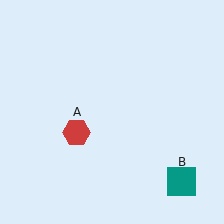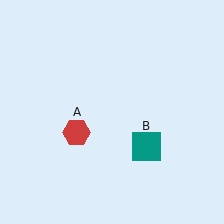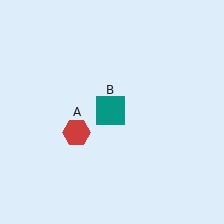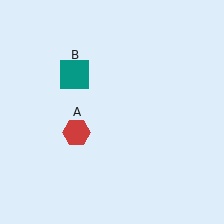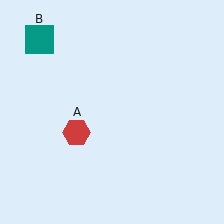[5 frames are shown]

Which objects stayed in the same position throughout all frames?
Red hexagon (object A) remained stationary.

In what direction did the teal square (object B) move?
The teal square (object B) moved up and to the left.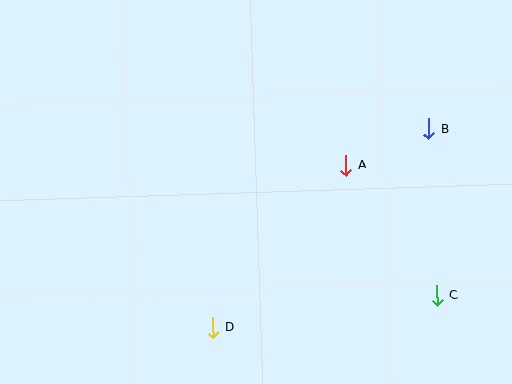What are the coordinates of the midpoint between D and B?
The midpoint between D and B is at (321, 228).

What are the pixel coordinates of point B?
Point B is at (429, 129).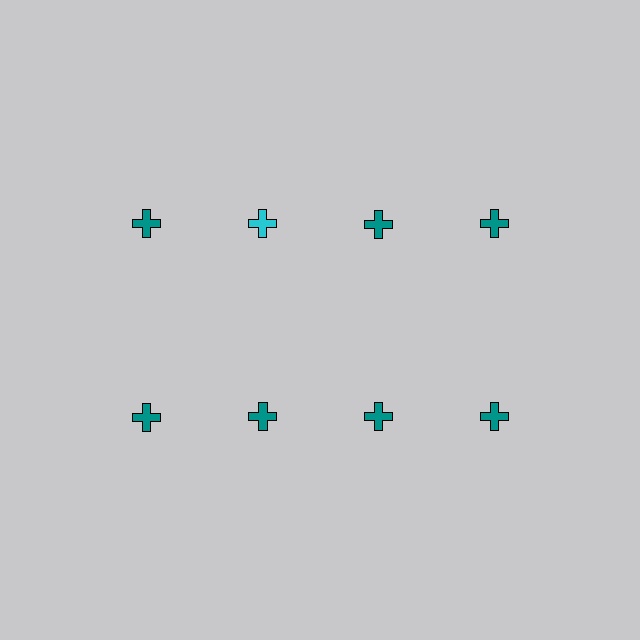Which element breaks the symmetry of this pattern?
The cyan cross in the top row, second from left column breaks the symmetry. All other shapes are teal crosses.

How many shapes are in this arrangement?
There are 8 shapes arranged in a grid pattern.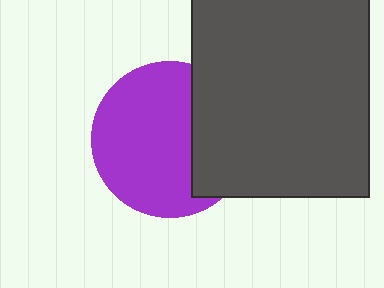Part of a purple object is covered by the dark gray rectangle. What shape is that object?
It is a circle.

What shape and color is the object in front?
The object in front is a dark gray rectangle.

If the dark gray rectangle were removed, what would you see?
You would see the complete purple circle.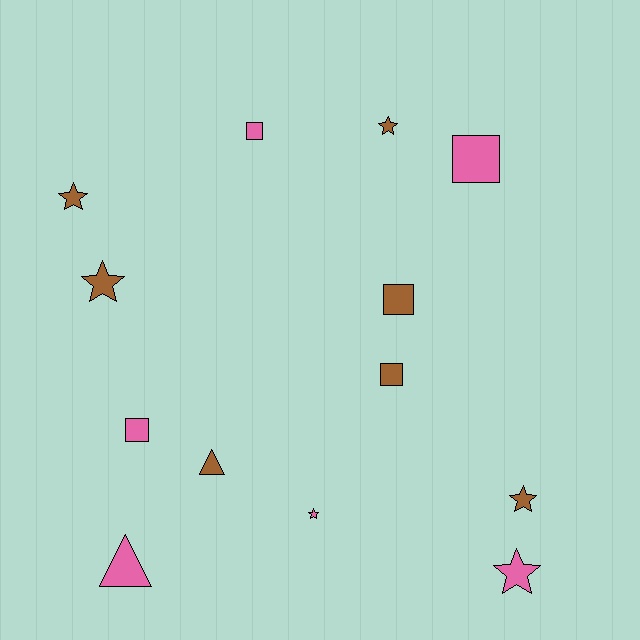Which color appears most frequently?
Brown, with 7 objects.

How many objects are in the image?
There are 13 objects.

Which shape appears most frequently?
Star, with 6 objects.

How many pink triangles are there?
There is 1 pink triangle.